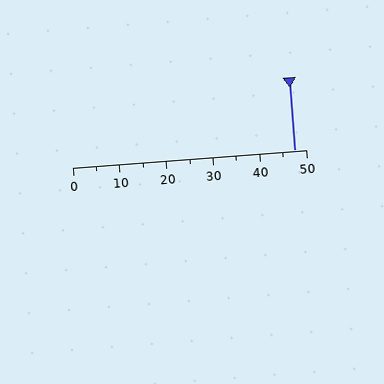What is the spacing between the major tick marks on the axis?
The major ticks are spaced 10 apart.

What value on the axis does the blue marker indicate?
The marker indicates approximately 47.5.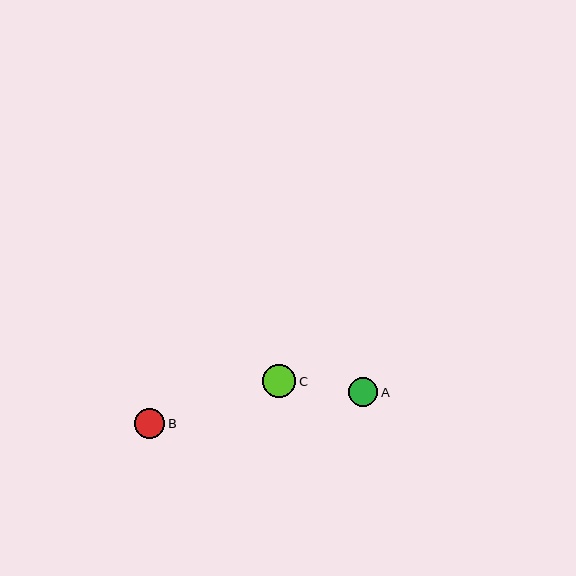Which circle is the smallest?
Circle A is the smallest with a size of approximately 29 pixels.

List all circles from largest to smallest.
From largest to smallest: C, B, A.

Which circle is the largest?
Circle C is the largest with a size of approximately 33 pixels.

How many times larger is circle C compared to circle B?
Circle C is approximately 1.1 times the size of circle B.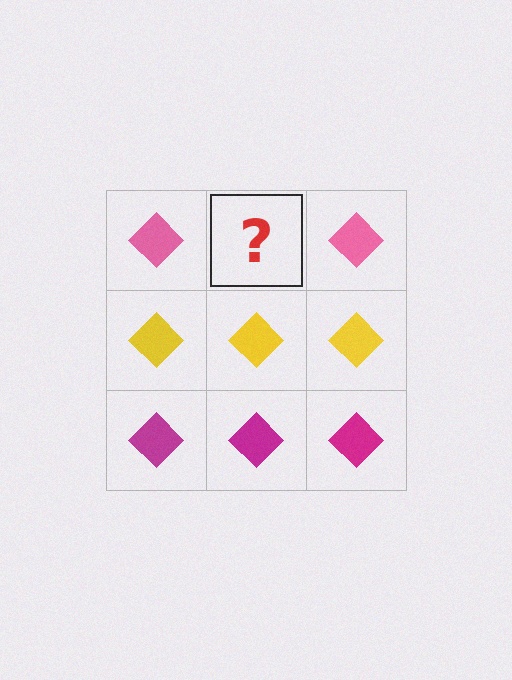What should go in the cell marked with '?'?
The missing cell should contain a pink diamond.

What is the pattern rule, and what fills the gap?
The rule is that each row has a consistent color. The gap should be filled with a pink diamond.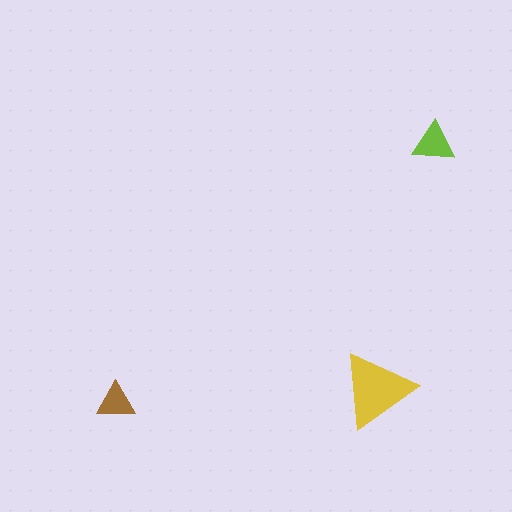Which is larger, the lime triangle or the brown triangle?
The lime one.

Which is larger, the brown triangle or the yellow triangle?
The yellow one.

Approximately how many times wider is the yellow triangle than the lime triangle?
About 2 times wider.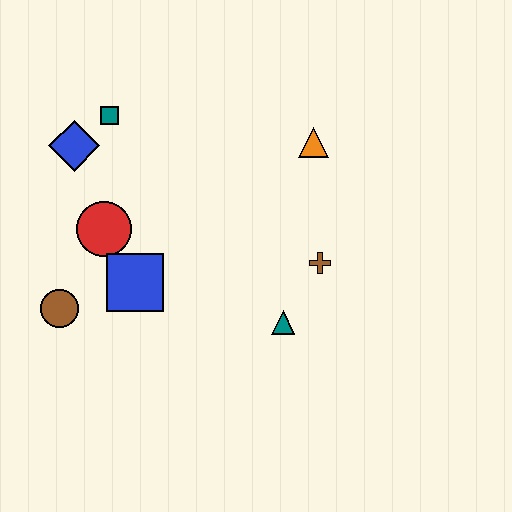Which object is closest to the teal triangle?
The brown cross is closest to the teal triangle.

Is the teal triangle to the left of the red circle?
No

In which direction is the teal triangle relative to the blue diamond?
The teal triangle is to the right of the blue diamond.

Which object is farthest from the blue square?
The orange triangle is farthest from the blue square.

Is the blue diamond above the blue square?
Yes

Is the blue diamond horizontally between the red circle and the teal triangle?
No